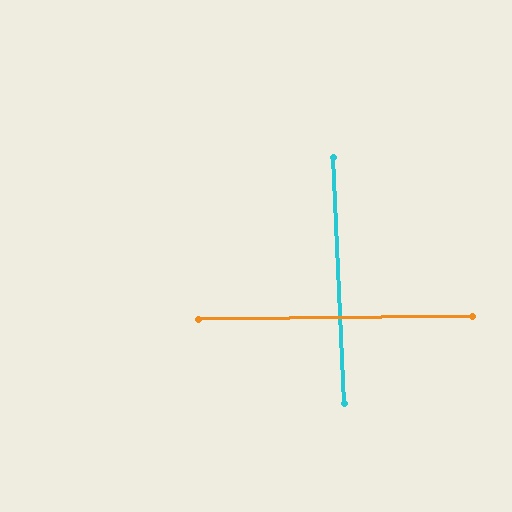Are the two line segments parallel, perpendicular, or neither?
Perpendicular — they meet at approximately 88°.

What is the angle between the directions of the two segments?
Approximately 88 degrees.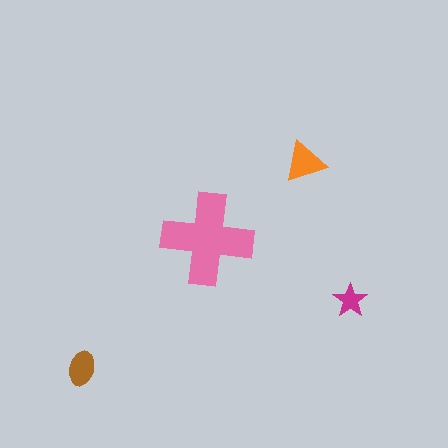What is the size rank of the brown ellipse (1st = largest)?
3rd.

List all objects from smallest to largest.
The magenta star, the brown ellipse, the orange triangle, the pink cross.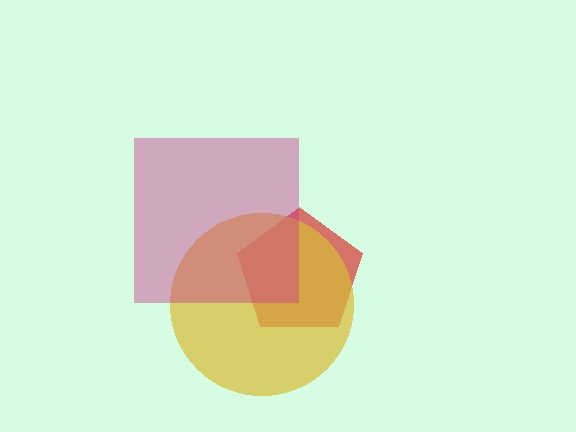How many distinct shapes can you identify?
There are 3 distinct shapes: a red pentagon, a yellow circle, a magenta square.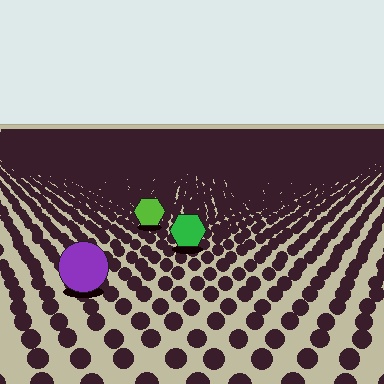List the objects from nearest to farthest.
From nearest to farthest: the purple circle, the green hexagon, the lime hexagon.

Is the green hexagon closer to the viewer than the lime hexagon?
Yes. The green hexagon is closer — you can tell from the texture gradient: the ground texture is coarser near it.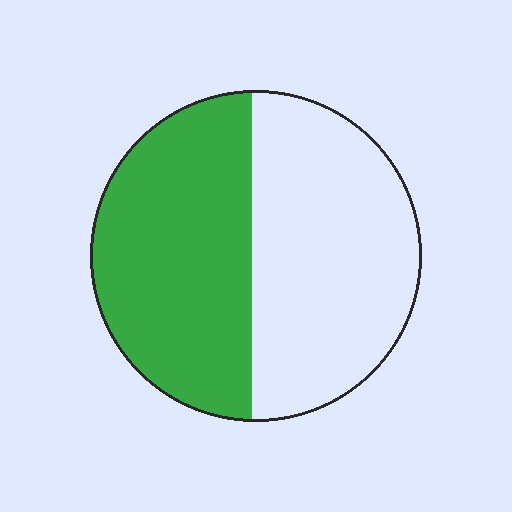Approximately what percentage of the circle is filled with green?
Approximately 50%.